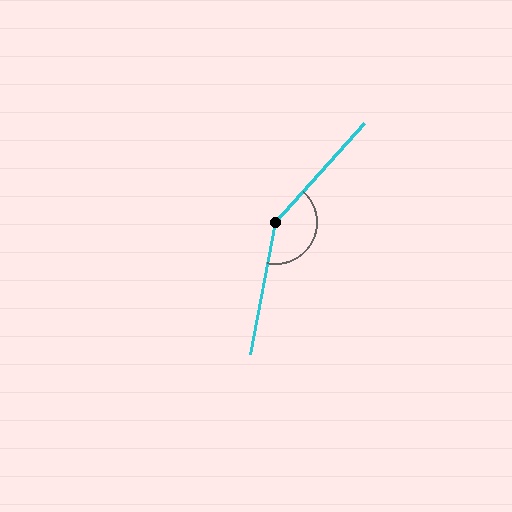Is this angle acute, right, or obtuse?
It is obtuse.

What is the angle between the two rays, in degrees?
Approximately 149 degrees.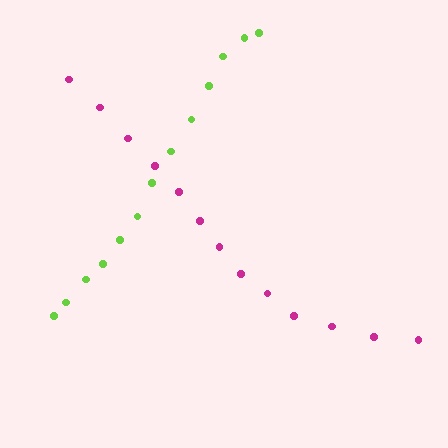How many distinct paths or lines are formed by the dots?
There are 2 distinct paths.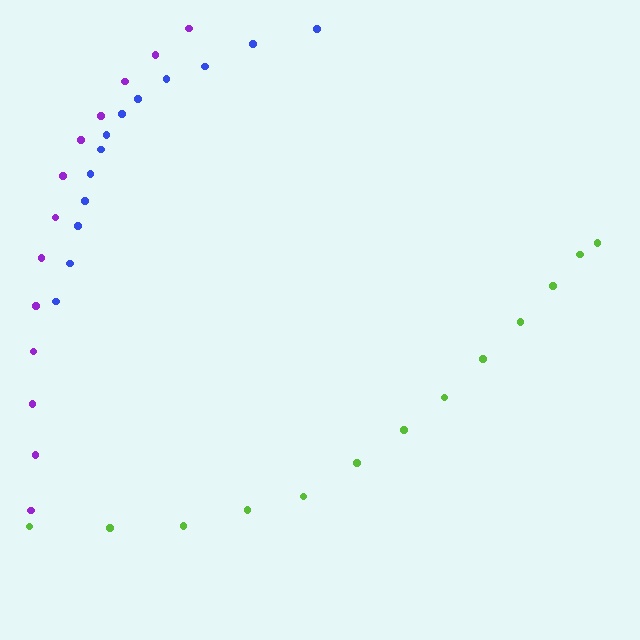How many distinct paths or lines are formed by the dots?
There are 3 distinct paths.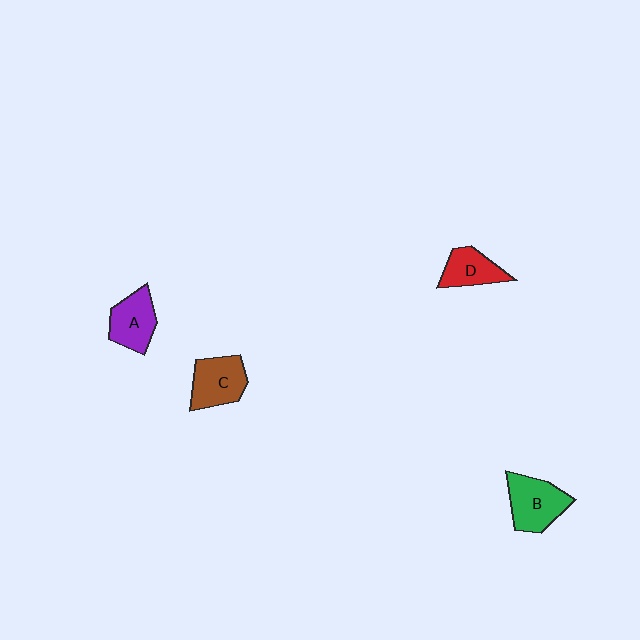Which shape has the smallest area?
Shape D (red).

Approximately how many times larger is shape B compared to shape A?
Approximately 1.2 times.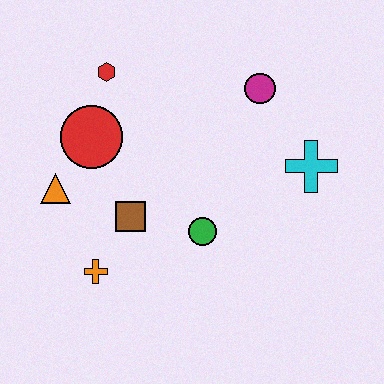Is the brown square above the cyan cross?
No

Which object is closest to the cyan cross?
The magenta circle is closest to the cyan cross.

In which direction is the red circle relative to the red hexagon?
The red circle is below the red hexagon.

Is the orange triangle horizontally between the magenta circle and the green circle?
No